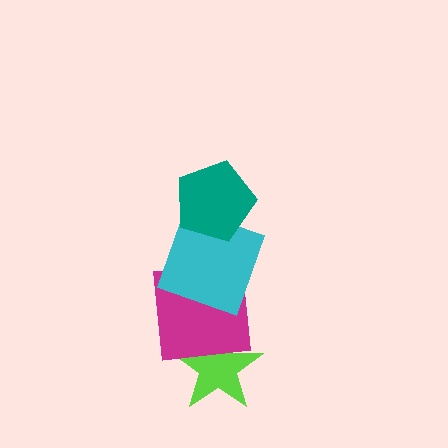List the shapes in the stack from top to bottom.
From top to bottom: the teal pentagon, the cyan square, the magenta square, the lime star.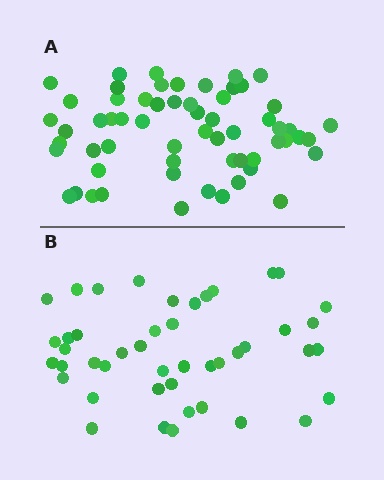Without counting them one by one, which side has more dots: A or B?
Region A (the top region) has more dots.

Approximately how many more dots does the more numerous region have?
Region A has approximately 15 more dots than region B.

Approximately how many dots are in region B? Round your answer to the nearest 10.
About 40 dots. (The exact count is 45, which rounds to 40.)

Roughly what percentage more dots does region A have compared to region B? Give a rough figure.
About 35% more.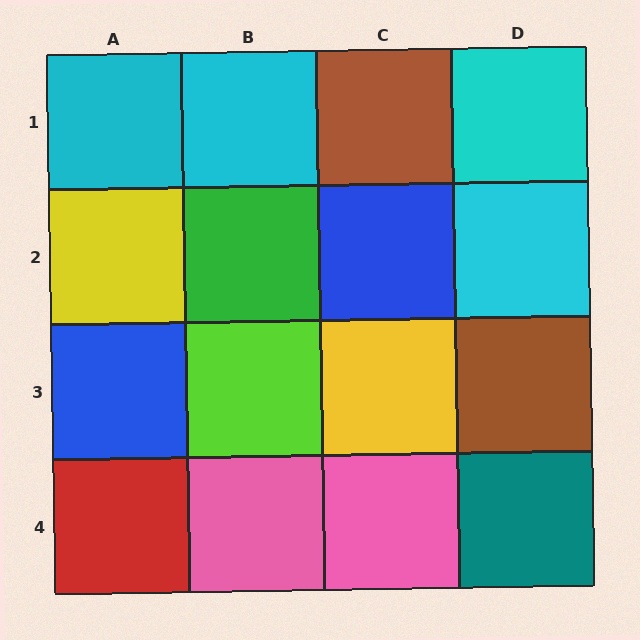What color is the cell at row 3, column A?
Blue.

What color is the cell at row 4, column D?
Teal.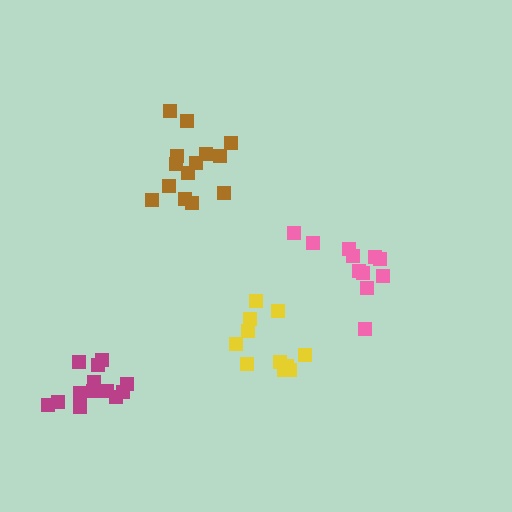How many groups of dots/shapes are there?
There are 4 groups.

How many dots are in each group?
Group 1: 11 dots, Group 2: 11 dots, Group 3: 14 dots, Group 4: 13 dots (49 total).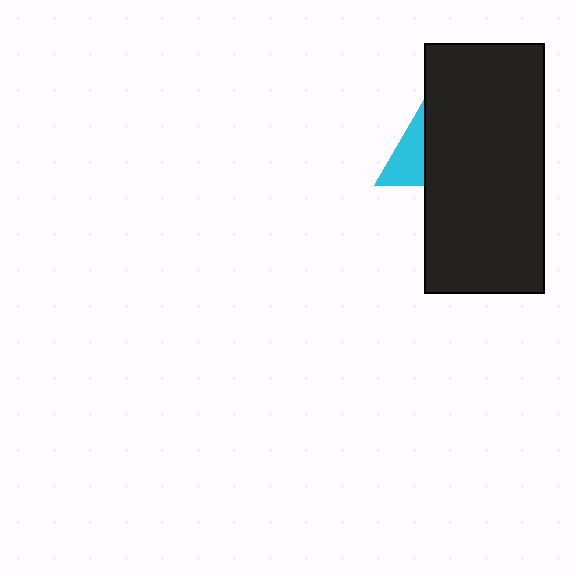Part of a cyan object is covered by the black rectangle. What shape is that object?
It is a triangle.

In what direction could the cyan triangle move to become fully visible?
The cyan triangle could move left. That would shift it out from behind the black rectangle entirely.